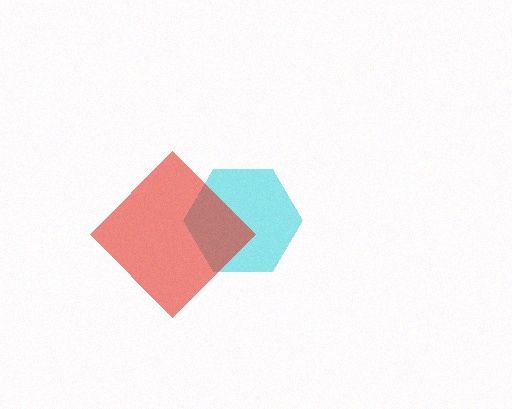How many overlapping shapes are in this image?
There are 2 overlapping shapes in the image.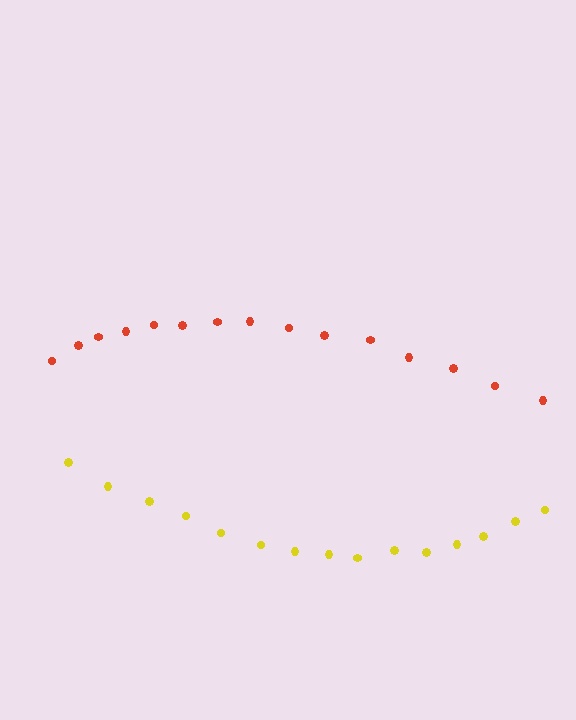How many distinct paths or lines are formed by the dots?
There are 2 distinct paths.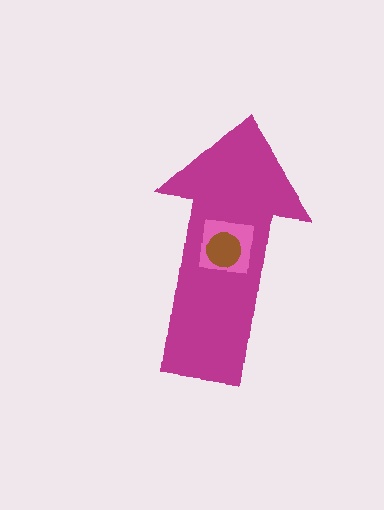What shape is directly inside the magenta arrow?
The pink square.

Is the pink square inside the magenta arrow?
Yes.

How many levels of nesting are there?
3.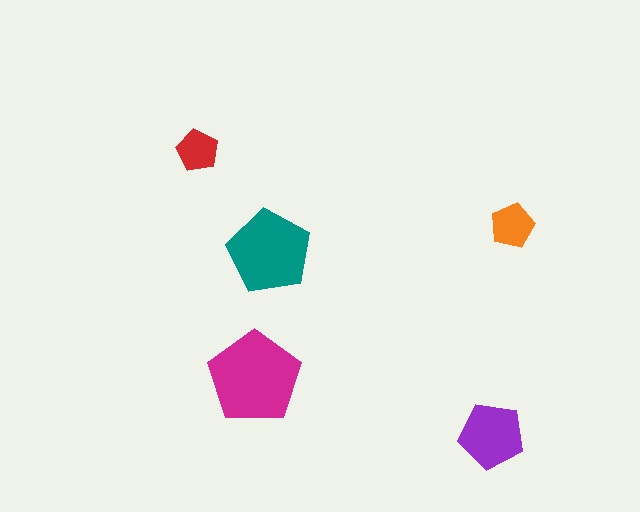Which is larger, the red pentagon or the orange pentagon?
The orange one.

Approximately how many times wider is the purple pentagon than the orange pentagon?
About 1.5 times wider.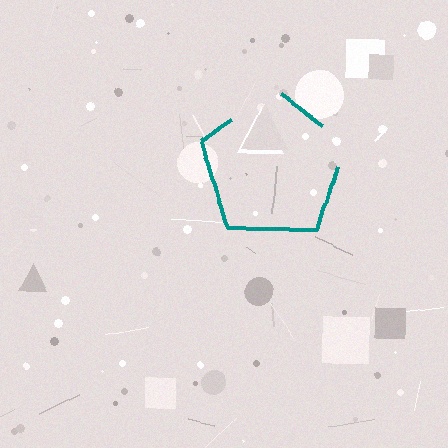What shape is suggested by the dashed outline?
The dashed outline suggests a pentagon.